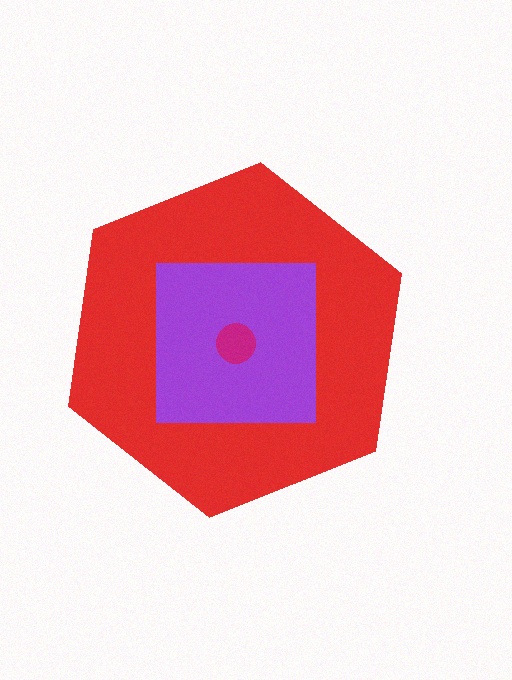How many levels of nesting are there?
3.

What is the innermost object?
The magenta circle.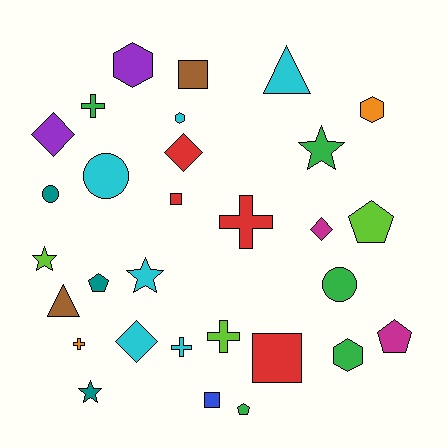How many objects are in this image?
There are 30 objects.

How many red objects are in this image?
There are 4 red objects.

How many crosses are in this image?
There are 5 crosses.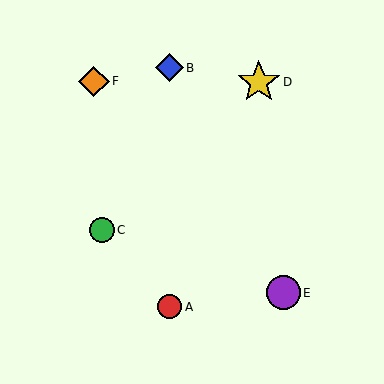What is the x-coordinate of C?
Object C is at x≈102.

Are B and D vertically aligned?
No, B is at x≈170 and D is at x≈259.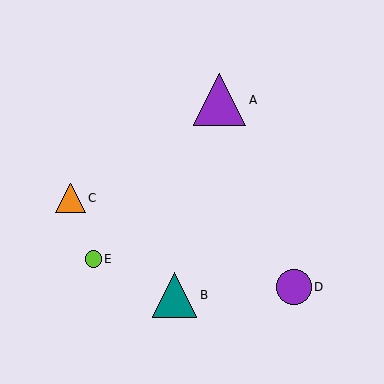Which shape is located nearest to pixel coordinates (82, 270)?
The lime circle (labeled E) at (93, 259) is nearest to that location.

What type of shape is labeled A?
Shape A is a purple triangle.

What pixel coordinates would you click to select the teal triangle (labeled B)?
Click at (175, 295) to select the teal triangle B.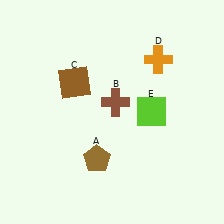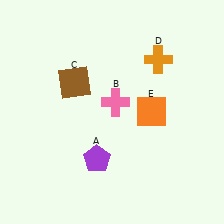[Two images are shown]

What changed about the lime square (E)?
In Image 1, E is lime. In Image 2, it changed to orange.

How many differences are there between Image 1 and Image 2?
There are 3 differences between the two images.